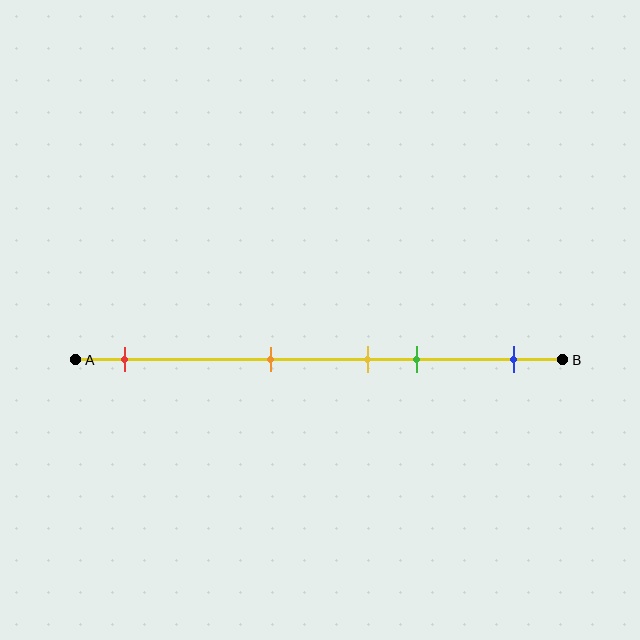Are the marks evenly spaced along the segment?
No, the marks are not evenly spaced.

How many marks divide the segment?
There are 5 marks dividing the segment.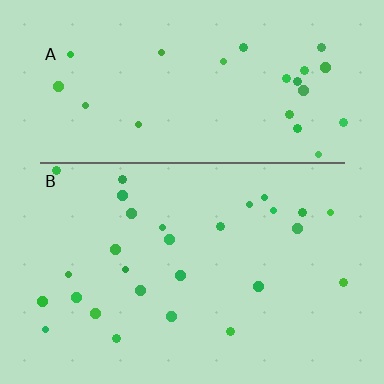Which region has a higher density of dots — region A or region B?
B (the bottom).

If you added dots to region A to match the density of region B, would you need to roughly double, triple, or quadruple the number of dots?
Approximately double.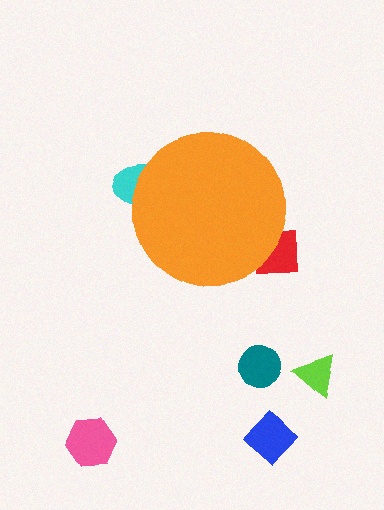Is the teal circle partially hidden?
No, the teal circle is fully visible.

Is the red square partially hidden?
Yes, the red square is partially hidden behind the orange circle.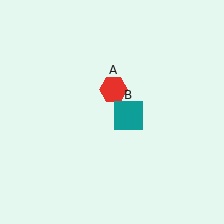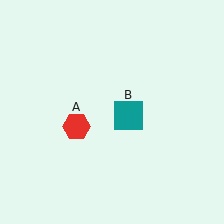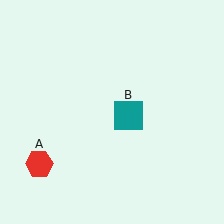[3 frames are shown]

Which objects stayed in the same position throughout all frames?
Teal square (object B) remained stationary.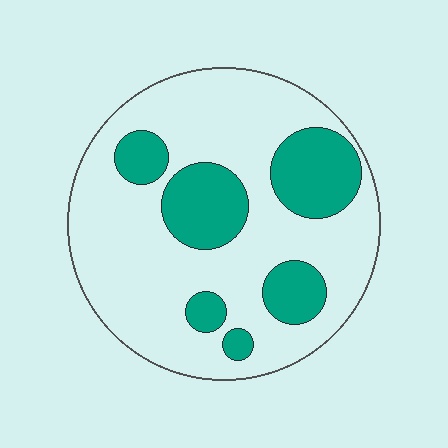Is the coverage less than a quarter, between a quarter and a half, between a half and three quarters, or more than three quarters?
Between a quarter and a half.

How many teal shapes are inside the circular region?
6.